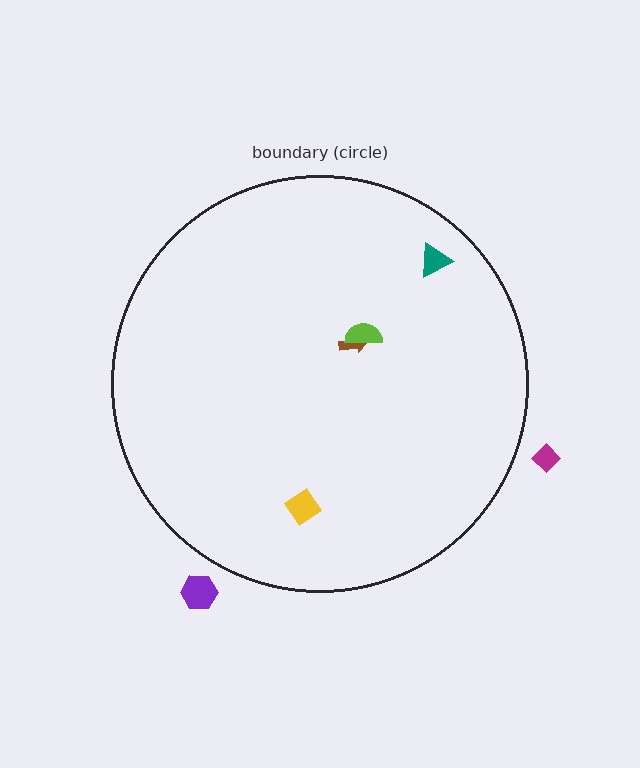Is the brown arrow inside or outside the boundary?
Inside.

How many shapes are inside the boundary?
4 inside, 2 outside.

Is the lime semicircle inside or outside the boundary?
Inside.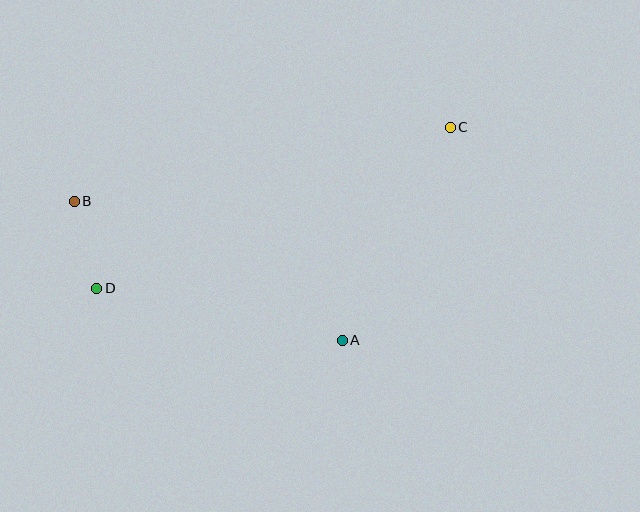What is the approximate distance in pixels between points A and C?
The distance between A and C is approximately 238 pixels.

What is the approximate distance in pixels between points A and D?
The distance between A and D is approximately 251 pixels.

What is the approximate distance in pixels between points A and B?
The distance between A and B is approximately 301 pixels.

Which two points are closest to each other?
Points B and D are closest to each other.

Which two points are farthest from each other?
Points C and D are farthest from each other.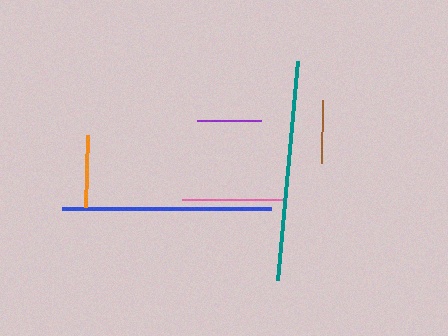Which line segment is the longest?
The teal line is the longest at approximately 220 pixels.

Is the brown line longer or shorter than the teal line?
The teal line is longer than the brown line.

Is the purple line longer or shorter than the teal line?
The teal line is longer than the purple line.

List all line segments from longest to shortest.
From longest to shortest: teal, blue, pink, orange, purple, brown.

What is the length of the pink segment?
The pink segment is approximately 100 pixels long.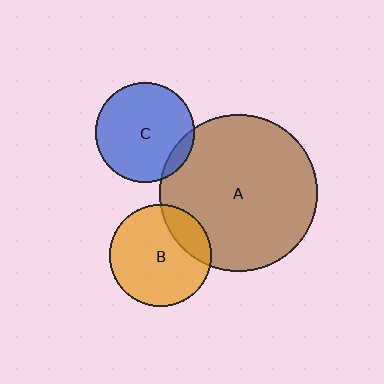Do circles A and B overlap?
Yes.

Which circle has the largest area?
Circle A (brown).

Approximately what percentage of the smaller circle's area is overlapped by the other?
Approximately 20%.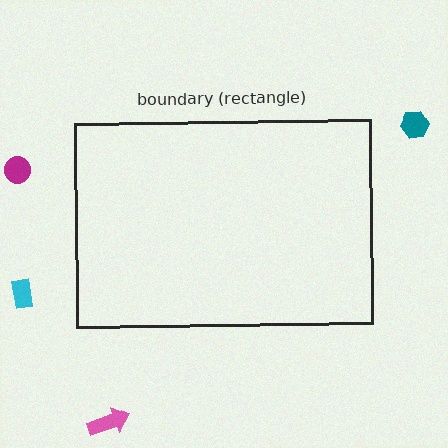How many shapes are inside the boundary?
0 inside, 4 outside.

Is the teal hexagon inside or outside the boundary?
Outside.